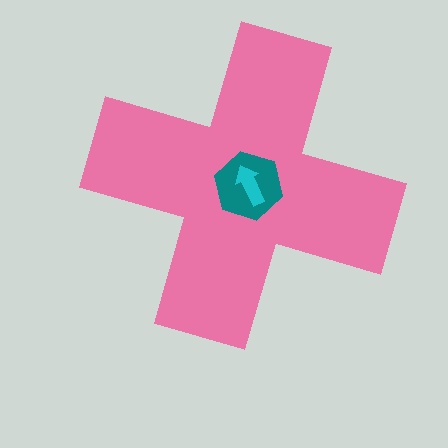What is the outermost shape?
The pink cross.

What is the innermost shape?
The cyan arrow.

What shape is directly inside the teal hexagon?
The cyan arrow.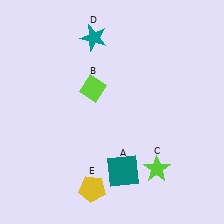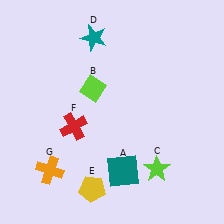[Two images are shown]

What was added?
A red cross (F), an orange cross (G) were added in Image 2.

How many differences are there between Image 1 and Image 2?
There are 2 differences between the two images.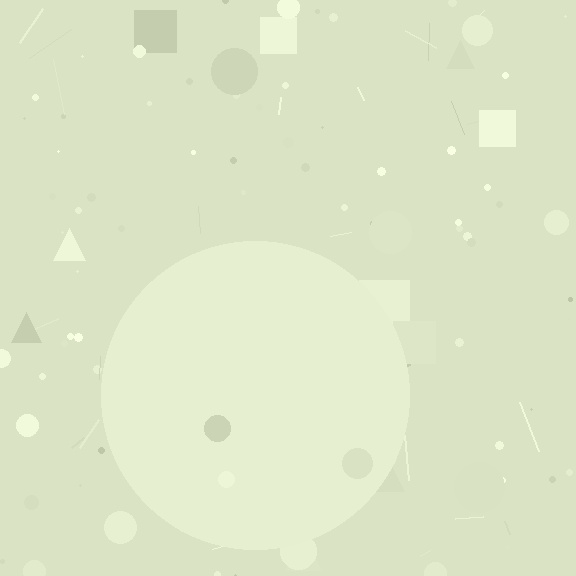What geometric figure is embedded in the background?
A circle is embedded in the background.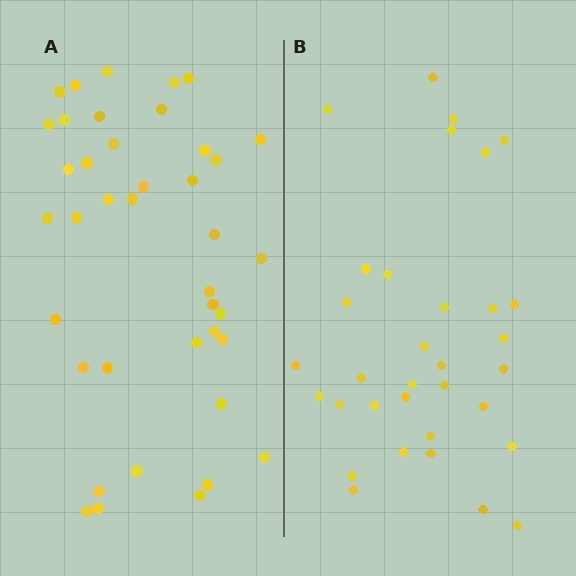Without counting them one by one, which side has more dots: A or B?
Region A (the left region) has more dots.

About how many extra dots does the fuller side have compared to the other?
Region A has roughly 8 or so more dots than region B.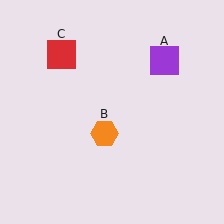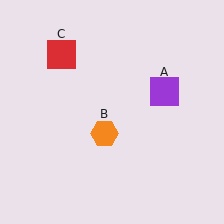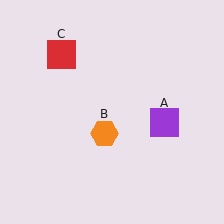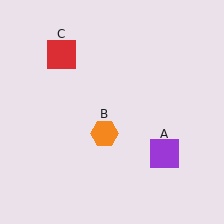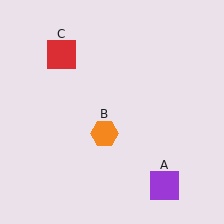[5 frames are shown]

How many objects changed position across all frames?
1 object changed position: purple square (object A).